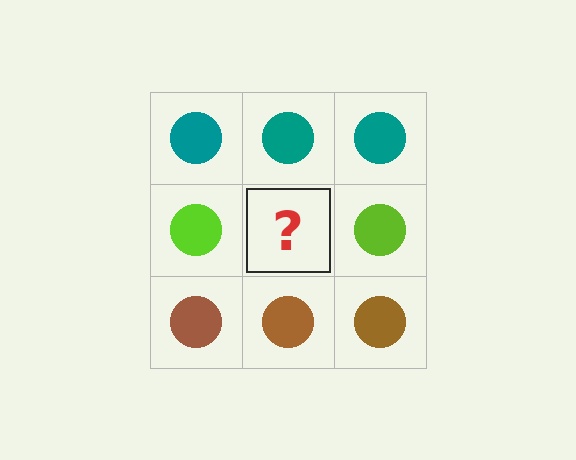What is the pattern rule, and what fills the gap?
The rule is that each row has a consistent color. The gap should be filled with a lime circle.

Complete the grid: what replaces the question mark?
The question mark should be replaced with a lime circle.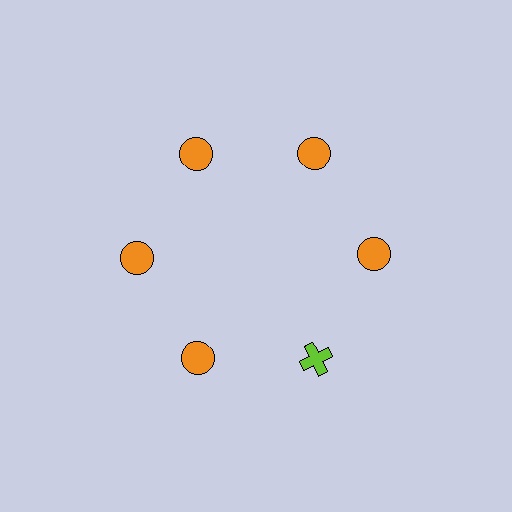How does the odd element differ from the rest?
It differs in both color (lime instead of orange) and shape (cross instead of circle).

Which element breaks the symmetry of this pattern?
The lime cross at roughly the 5 o'clock position breaks the symmetry. All other shapes are orange circles.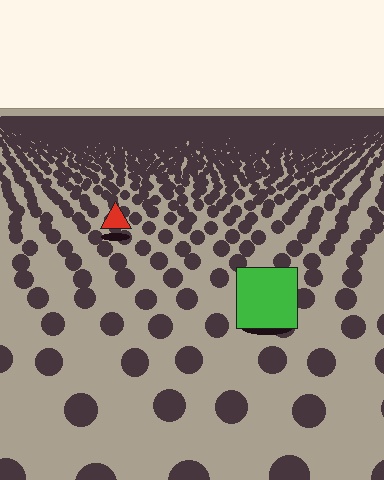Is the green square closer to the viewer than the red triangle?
Yes. The green square is closer — you can tell from the texture gradient: the ground texture is coarser near it.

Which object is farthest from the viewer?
The red triangle is farthest from the viewer. It appears smaller and the ground texture around it is denser.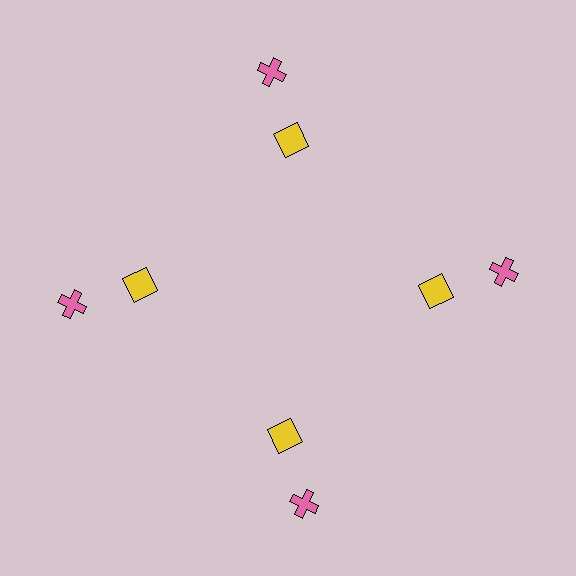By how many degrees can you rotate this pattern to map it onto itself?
The pattern maps onto itself every 90 degrees of rotation.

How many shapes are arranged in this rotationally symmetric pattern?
There are 8 shapes, arranged in 4 groups of 2.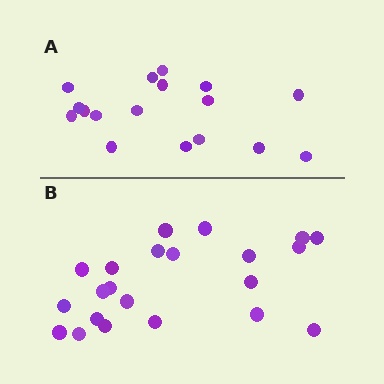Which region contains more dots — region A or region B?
Region B (the bottom region) has more dots.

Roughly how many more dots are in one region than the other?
Region B has about 5 more dots than region A.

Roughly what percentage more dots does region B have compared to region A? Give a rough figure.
About 30% more.